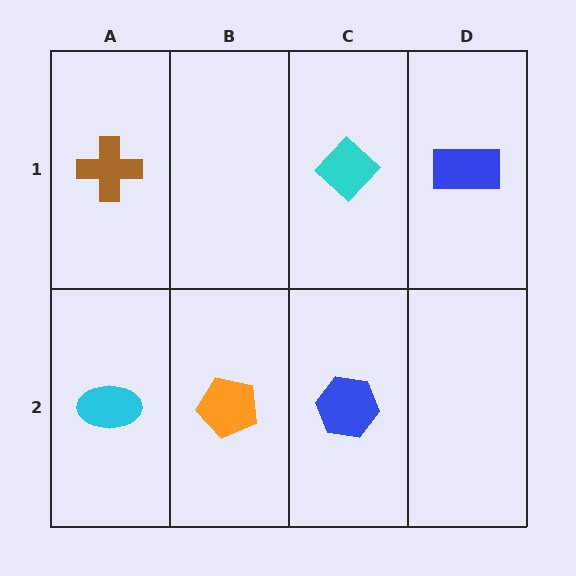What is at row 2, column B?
An orange pentagon.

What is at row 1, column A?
A brown cross.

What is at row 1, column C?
A cyan diamond.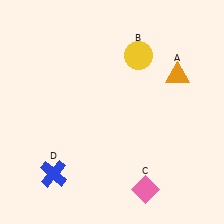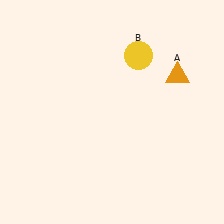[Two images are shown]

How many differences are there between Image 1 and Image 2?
There are 2 differences between the two images.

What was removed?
The pink diamond (C), the blue cross (D) were removed in Image 2.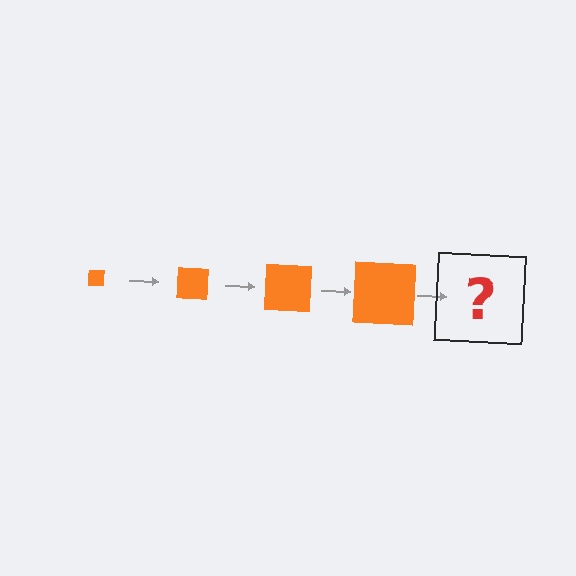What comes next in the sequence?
The next element should be an orange square, larger than the previous one.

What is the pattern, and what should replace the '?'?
The pattern is that the square gets progressively larger each step. The '?' should be an orange square, larger than the previous one.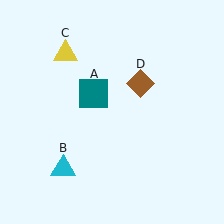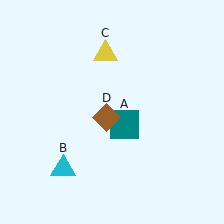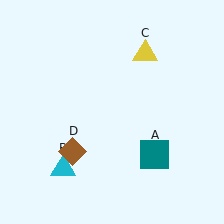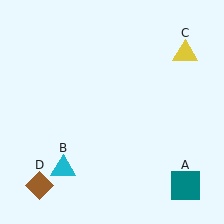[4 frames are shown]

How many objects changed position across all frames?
3 objects changed position: teal square (object A), yellow triangle (object C), brown diamond (object D).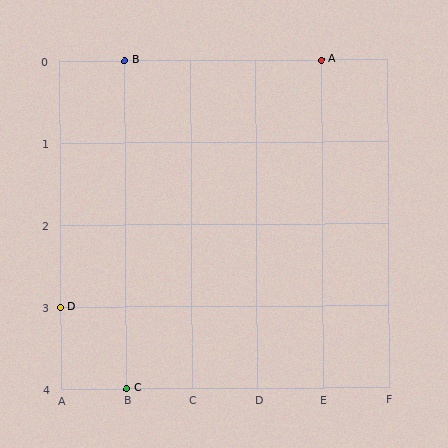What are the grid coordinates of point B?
Point B is at grid coordinates (B, 0).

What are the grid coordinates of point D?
Point D is at grid coordinates (A, 3).